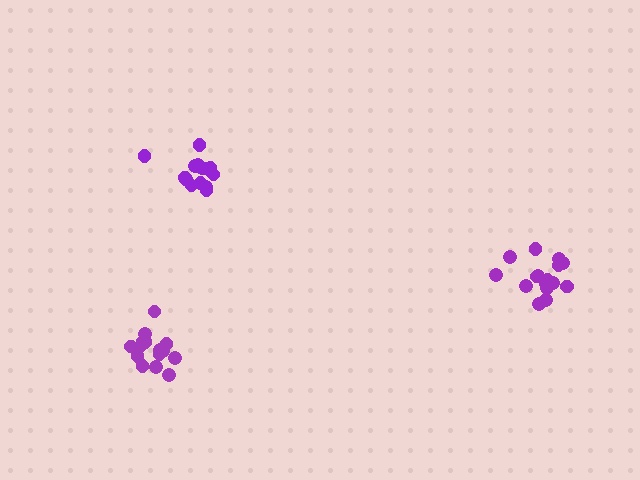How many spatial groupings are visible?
There are 3 spatial groupings.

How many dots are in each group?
Group 1: 14 dots, Group 2: 16 dots, Group 3: 15 dots (45 total).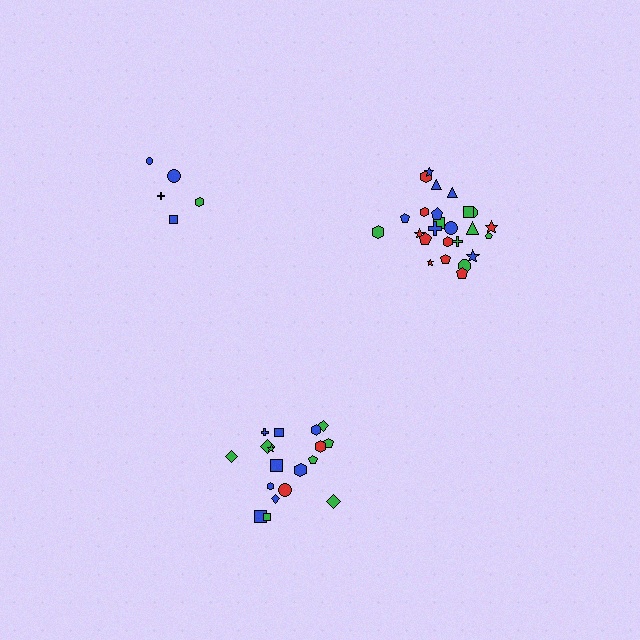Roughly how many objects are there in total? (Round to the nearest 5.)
Roughly 50 objects in total.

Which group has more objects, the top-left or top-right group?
The top-right group.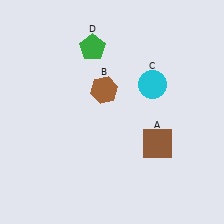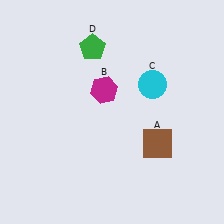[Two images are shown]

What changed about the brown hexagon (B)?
In Image 1, B is brown. In Image 2, it changed to magenta.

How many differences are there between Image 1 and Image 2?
There is 1 difference between the two images.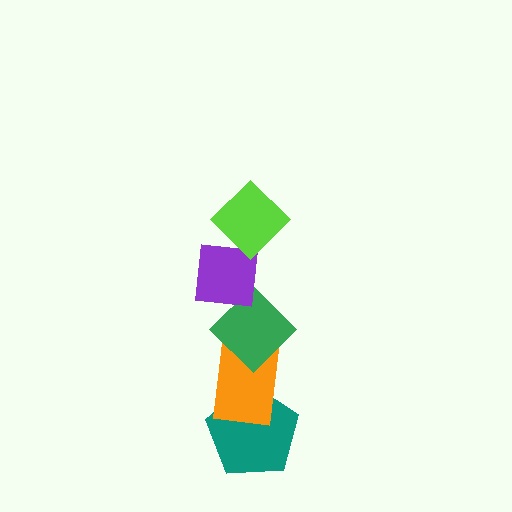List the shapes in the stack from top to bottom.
From top to bottom: the lime diamond, the purple square, the green diamond, the orange rectangle, the teal pentagon.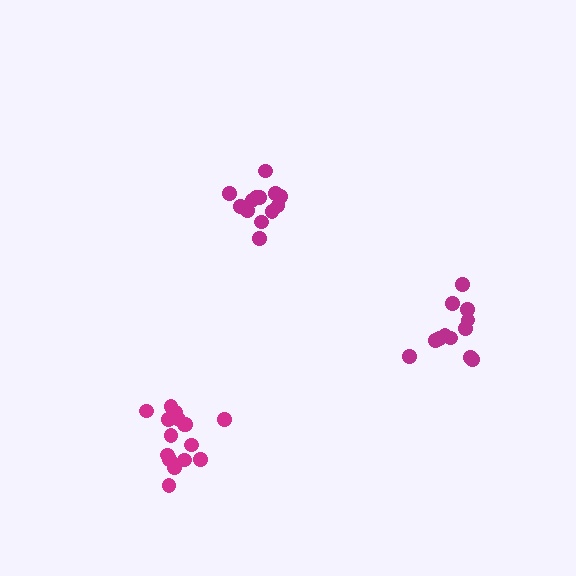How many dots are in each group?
Group 1: 13 dots, Group 2: 12 dots, Group 3: 16 dots (41 total).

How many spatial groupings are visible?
There are 3 spatial groupings.